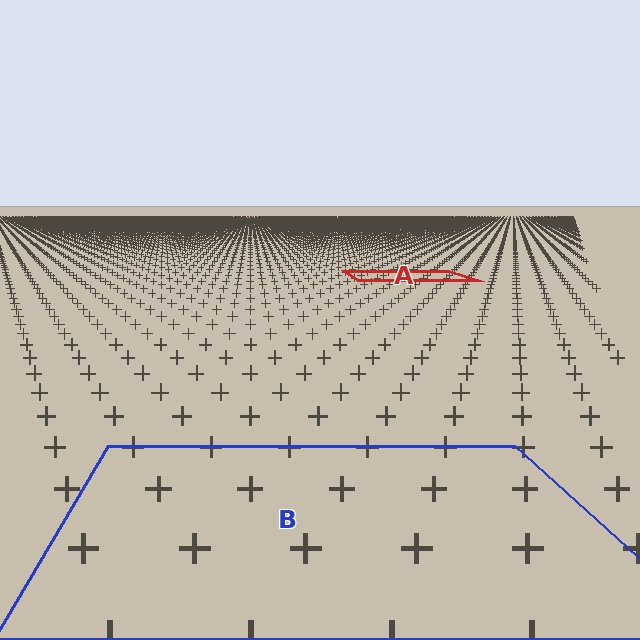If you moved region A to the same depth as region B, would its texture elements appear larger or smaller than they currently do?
They would appear larger. At a closer depth, the same texture elements are projected at a bigger on-screen size.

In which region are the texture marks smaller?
The texture marks are smaller in region A, because it is farther away.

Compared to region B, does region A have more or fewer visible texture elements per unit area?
Region A has more texture elements per unit area — they are packed more densely because it is farther away.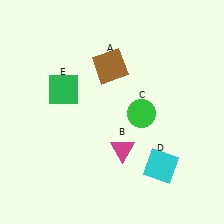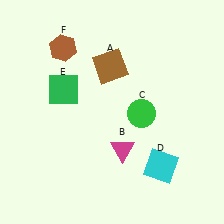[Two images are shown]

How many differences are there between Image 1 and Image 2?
There is 1 difference between the two images.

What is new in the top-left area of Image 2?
A brown hexagon (F) was added in the top-left area of Image 2.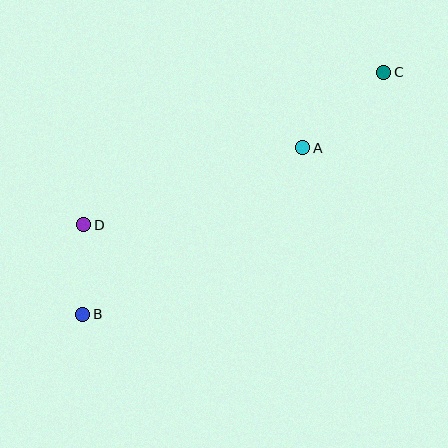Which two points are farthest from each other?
Points B and C are farthest from each other.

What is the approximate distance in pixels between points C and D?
The distance between C and D is approximately 337 pixels.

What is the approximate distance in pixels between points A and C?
The distance between A and C is approximately 111 pixels.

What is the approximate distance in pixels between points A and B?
The distance between A and B is approximately 276 pixels.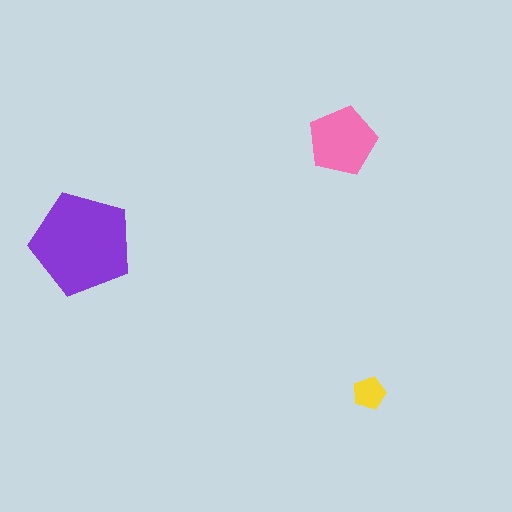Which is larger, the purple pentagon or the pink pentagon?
The purple one.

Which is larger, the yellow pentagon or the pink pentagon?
The pink one.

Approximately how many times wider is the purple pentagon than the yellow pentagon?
About 3 times wider.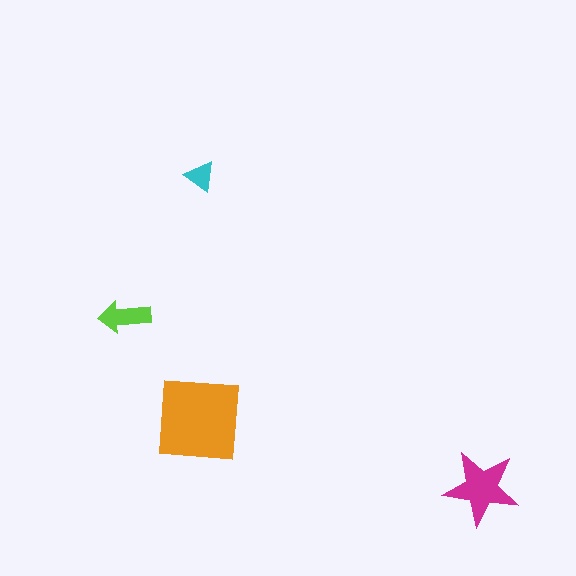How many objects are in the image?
There are 4 objects in the image.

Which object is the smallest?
The cyan triangle.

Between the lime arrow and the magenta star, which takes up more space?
The magenta star.